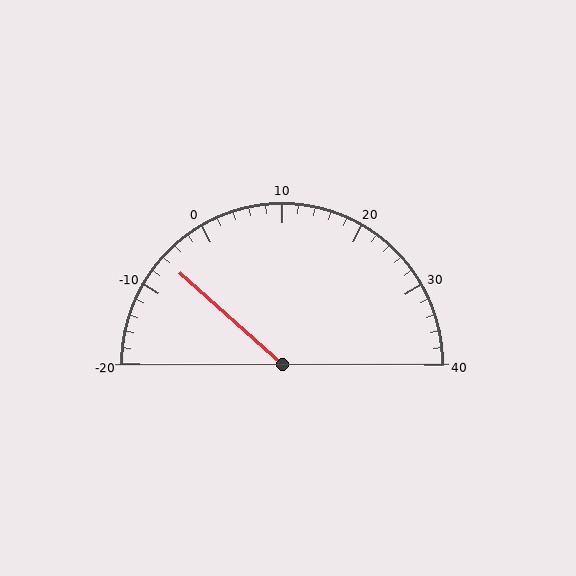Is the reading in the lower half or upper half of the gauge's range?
The reading is in the lower half of the range (-20 to 40).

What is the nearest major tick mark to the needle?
The nearest major tick mark is -10.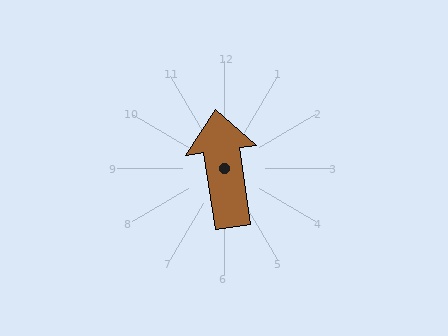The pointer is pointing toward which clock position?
Roughly 12 o'clock.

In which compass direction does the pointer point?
North.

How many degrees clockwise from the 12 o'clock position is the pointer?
Approximately 351 degrees.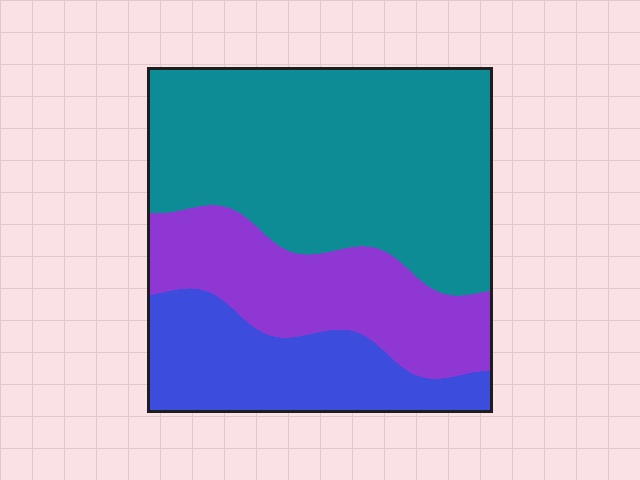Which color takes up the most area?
Teal, at roughly 50%.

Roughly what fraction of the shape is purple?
Purple covers around 25% of the shape.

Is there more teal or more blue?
Teal.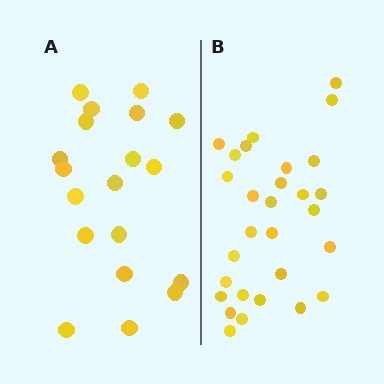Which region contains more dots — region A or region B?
Region B (the right region) has more dots.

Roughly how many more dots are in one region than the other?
Region B has roughly 10 or so more dots than region A.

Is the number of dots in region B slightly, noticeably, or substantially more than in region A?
Region B has substantially more. The ratio is roughly 1.5 to 1.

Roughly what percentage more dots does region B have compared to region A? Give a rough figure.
About 55% more.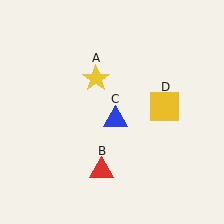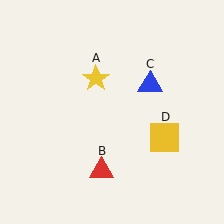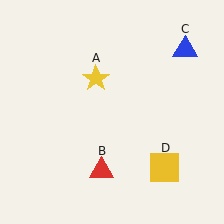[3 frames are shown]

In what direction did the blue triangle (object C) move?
The blue triangle (object C) moved up and to the right.